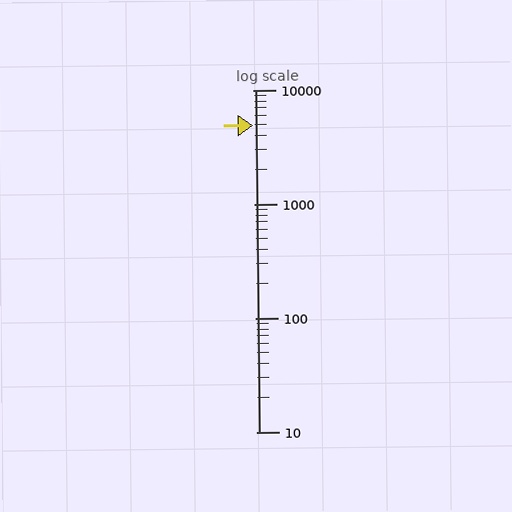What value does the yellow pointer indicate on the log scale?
The pointer indicates approximately 4900.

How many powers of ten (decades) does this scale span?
The scale spans 3 decades, from 10 to 10000.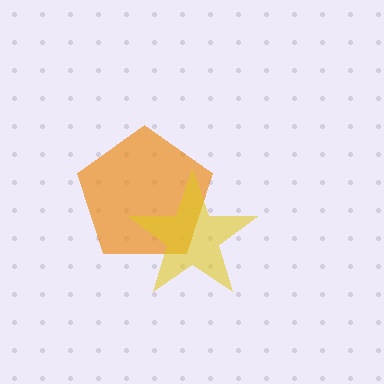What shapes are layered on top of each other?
The layered shapes are: an orange pentagon, a yellow star.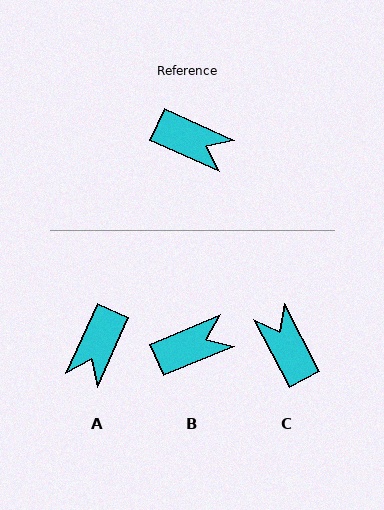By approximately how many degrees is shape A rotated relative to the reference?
Approximately 90 degrees clockwise.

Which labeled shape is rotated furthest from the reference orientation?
C, about 142 degrees away.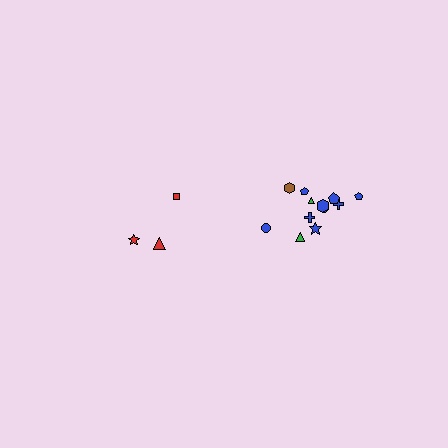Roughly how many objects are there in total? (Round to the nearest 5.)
Roughly 15 objects in total.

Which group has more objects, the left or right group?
The right group.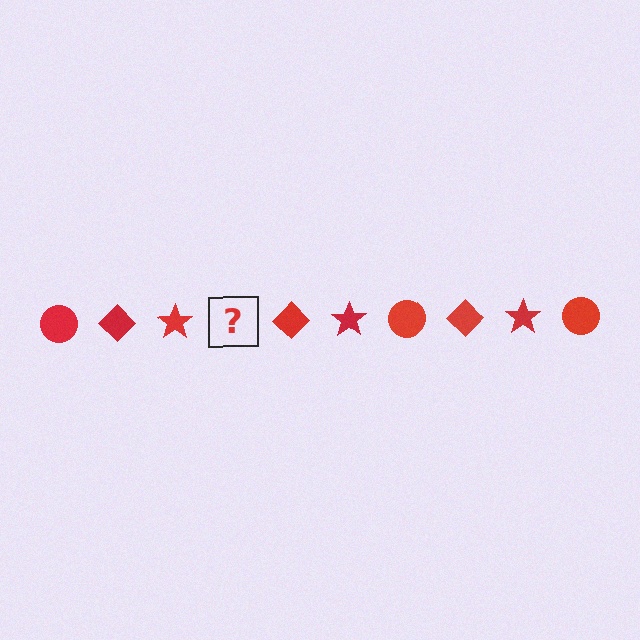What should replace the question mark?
The question mark should be replaced with a red circle.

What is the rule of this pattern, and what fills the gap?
The rule is that the pattern cycles through circle, diamond, star shapes in red. The gap should be filled with a red circle.